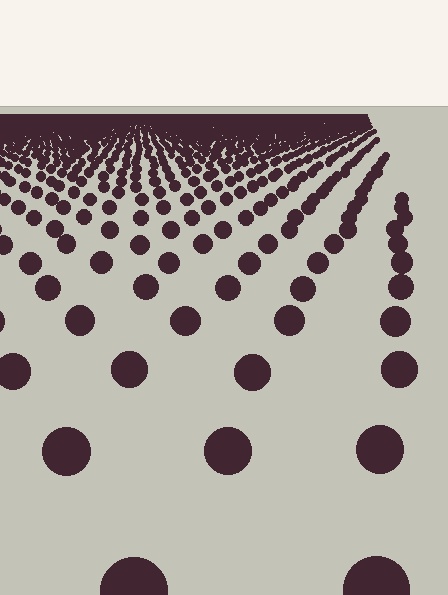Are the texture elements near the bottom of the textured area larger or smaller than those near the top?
Larger. Near the bottom, elements are closer to the viewer and appear at a bigger on-screen size.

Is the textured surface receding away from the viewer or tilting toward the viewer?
The surface is receding away from the viewer. Texture elements get smaller and denser toward the top.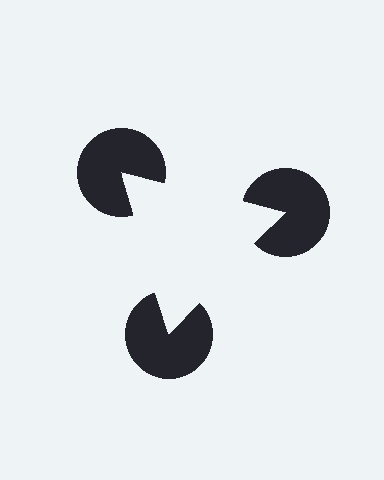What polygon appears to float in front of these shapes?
An illusory triangle — its edges are inferred from the aligned wedge cuts in the pac-man discs, not physically drawn.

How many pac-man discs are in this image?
There are 3 — one at each vertex of the illusory triangle.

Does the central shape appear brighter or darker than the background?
It typically appears slightly brighter than the background, even though no actual brightness change is drawn.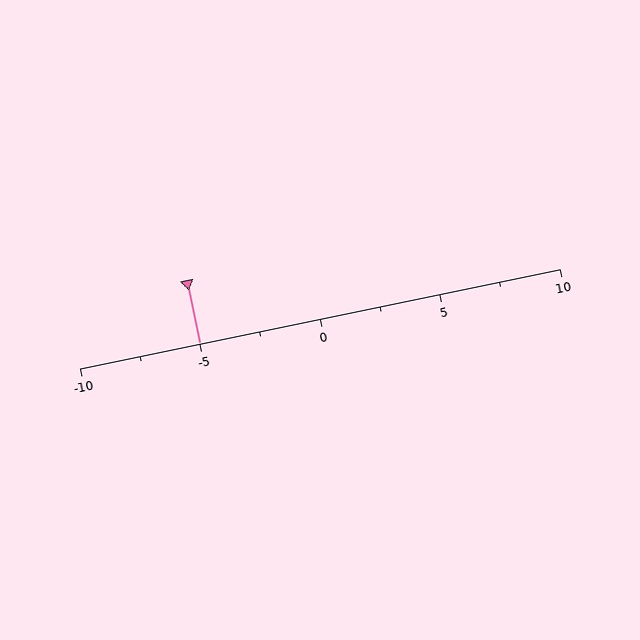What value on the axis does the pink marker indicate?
The marker indicates approximately -5.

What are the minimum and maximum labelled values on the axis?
The axis runs from -10 to 10.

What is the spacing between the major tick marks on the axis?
The major ticks are spaced 5 apart.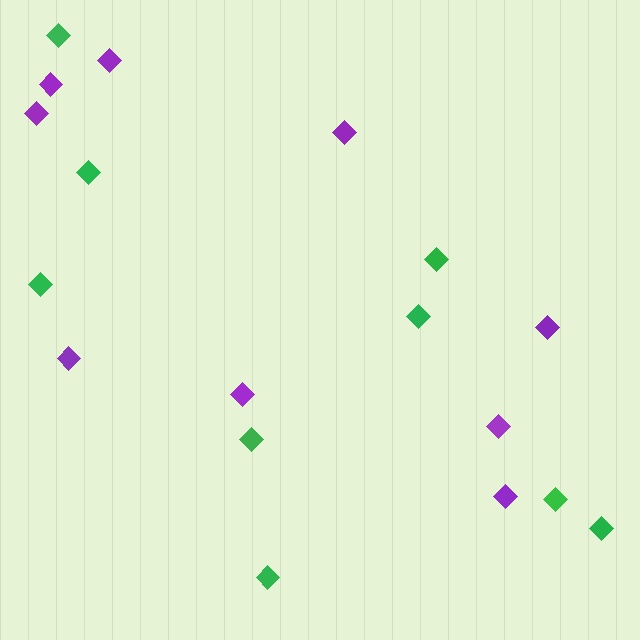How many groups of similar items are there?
There are 2 groups: one group of purple diamonds (9) and one group of green diamonds (9).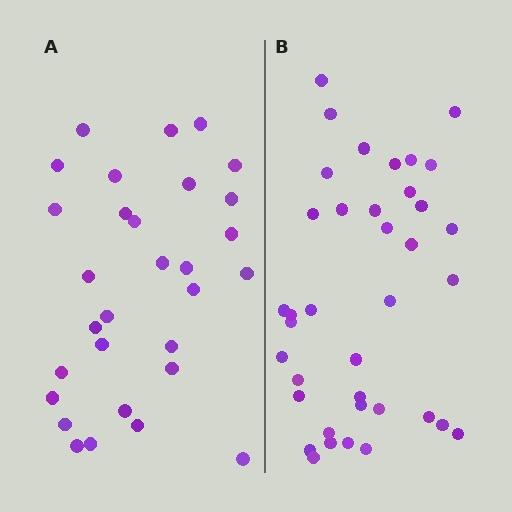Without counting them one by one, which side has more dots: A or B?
Region B (the right region) has more dots.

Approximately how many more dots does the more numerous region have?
Region B has roughly 8 or so more dots than region A.